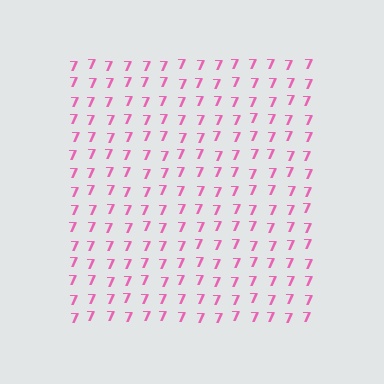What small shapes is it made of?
It is made of small digit 7's.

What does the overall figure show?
The overall figure shows a square.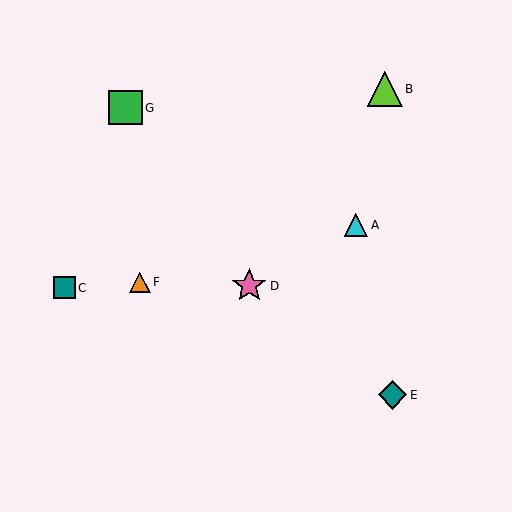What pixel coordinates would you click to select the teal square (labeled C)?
Click at (64, 288) to select the teal square C.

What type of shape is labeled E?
Shape E is a teal diamond.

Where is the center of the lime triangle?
The center of the lime triangle is at (385, 89).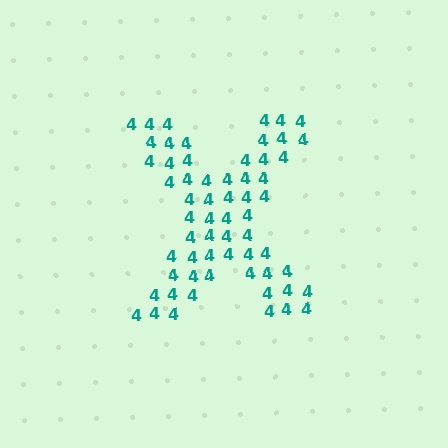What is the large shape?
The large shape is the letter X.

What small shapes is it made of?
It is made of small digit 4's.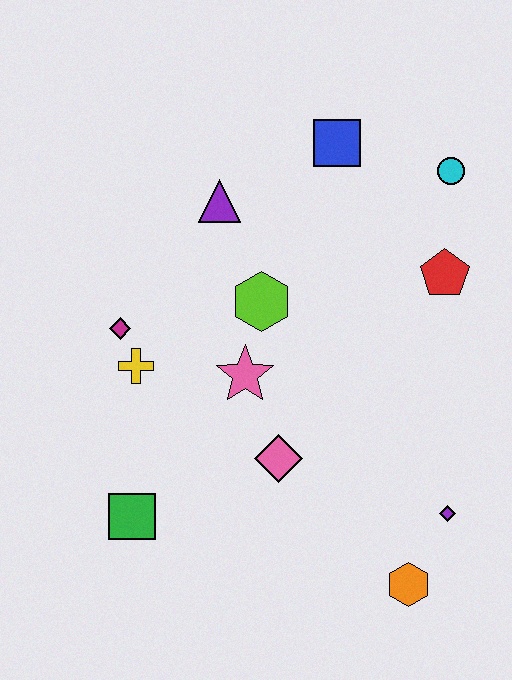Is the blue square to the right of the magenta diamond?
Yes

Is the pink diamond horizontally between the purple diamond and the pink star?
Yes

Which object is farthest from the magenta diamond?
The orange hexagon is farthest from the magenta diamond.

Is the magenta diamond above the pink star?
Yes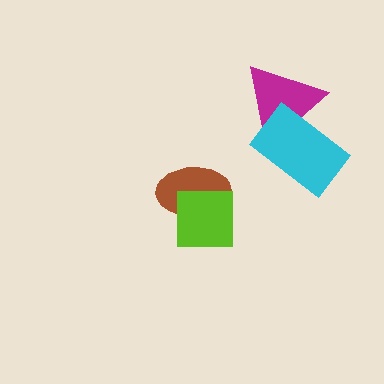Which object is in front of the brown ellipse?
The lime square is in front of the brown ellipse.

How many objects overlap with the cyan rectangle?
1 object overlaps with the cyan rectangle.